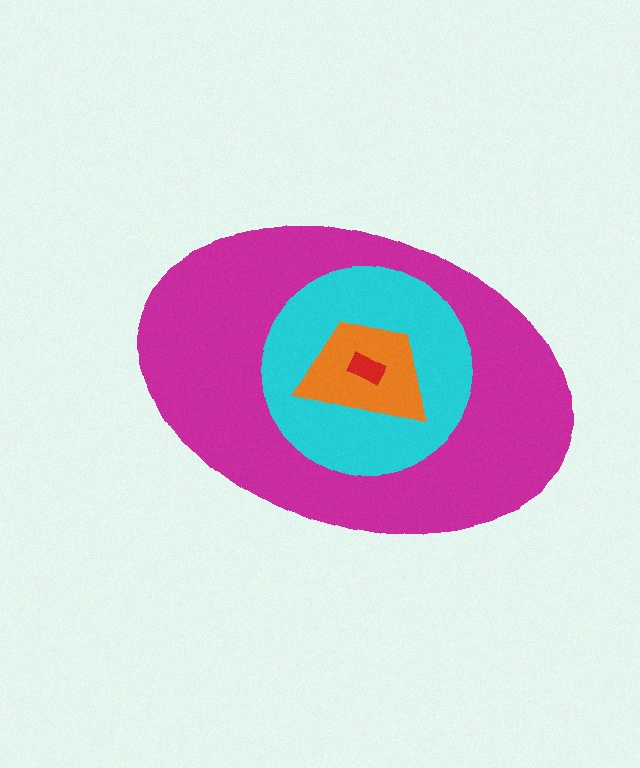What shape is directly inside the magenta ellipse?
The cyan circle.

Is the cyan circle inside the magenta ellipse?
Yes.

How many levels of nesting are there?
4.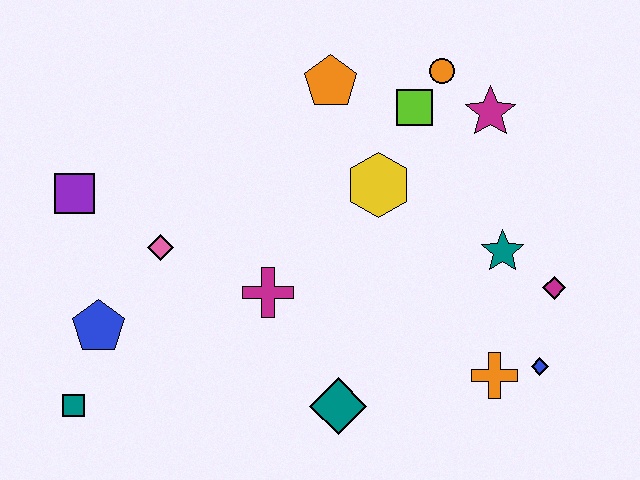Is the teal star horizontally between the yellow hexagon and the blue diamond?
Yes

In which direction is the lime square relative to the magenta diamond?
The lime square is above the magenta diamond.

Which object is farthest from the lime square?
The teal square is farthest from the lime square.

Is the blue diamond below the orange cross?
No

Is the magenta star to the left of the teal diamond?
No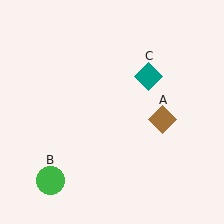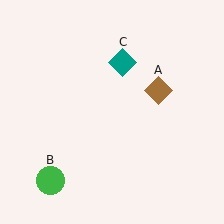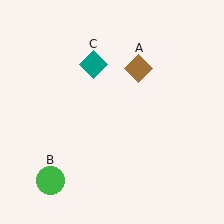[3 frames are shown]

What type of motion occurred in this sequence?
The brown diamond (object A), teal diamond (object C) rotated counterclockwise around the center of the scene.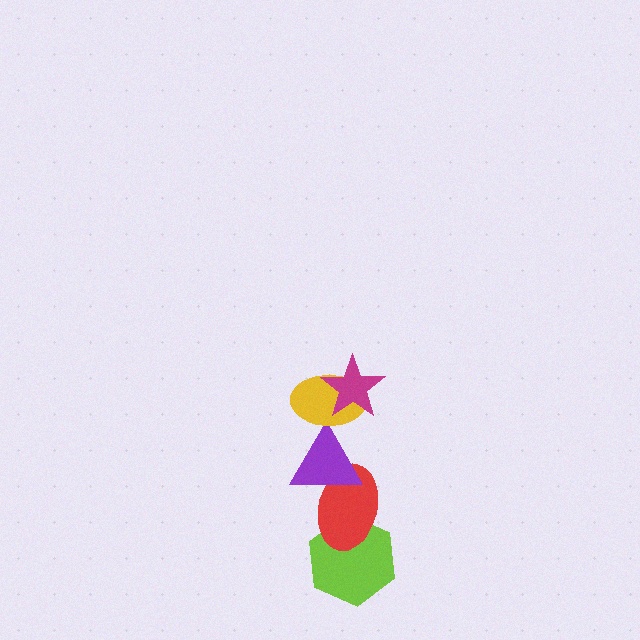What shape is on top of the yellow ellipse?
The magenta star is on top of the yellow ellipse.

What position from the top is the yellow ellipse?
The yellow ellipse is 2nd from the top.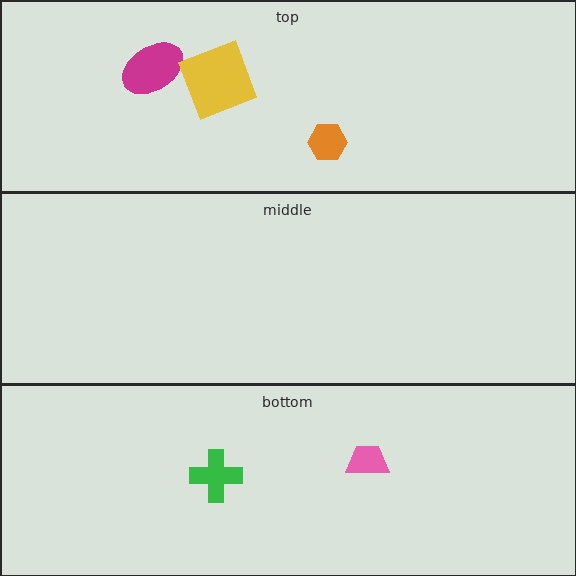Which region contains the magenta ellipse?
The top region.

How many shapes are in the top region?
3.